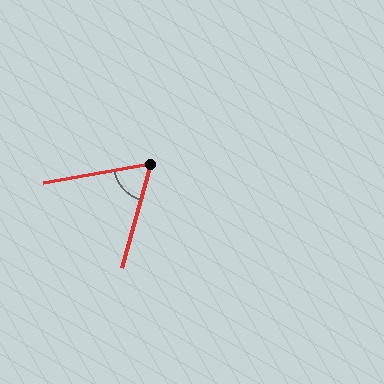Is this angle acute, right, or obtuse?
It is acute.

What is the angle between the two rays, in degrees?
Approximately 65 degrees.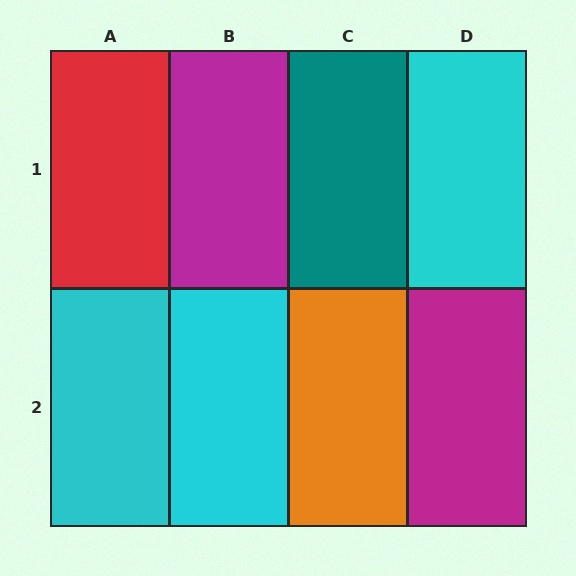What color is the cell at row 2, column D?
Magenta.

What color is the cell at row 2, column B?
Cyan.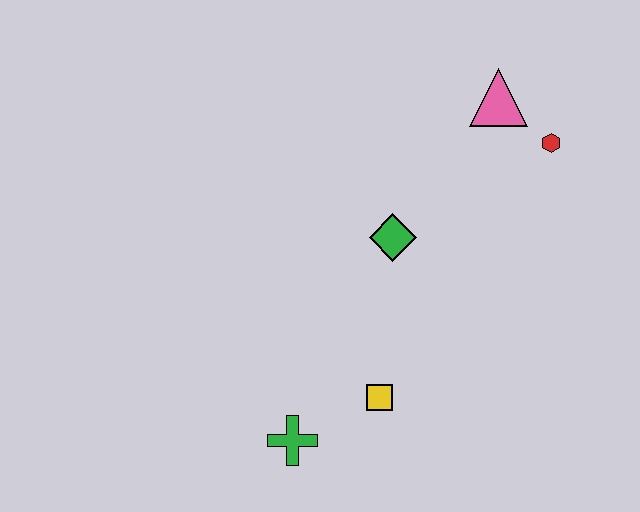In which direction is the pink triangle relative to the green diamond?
The pink triangle is above the green diamond.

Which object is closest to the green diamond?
The yellow square is closest to the green diamond.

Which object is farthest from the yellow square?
The pink triangle is farthest from the yellow square.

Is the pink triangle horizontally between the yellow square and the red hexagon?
Yes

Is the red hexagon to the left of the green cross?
No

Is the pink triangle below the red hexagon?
No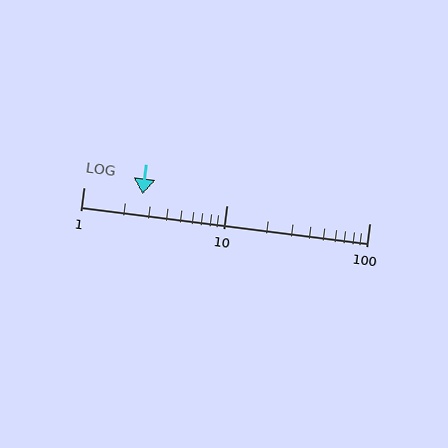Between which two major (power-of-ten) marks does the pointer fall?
The pointer is between 1 and 10.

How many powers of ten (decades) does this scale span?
The scale spans 2 decades, from 1 to 100.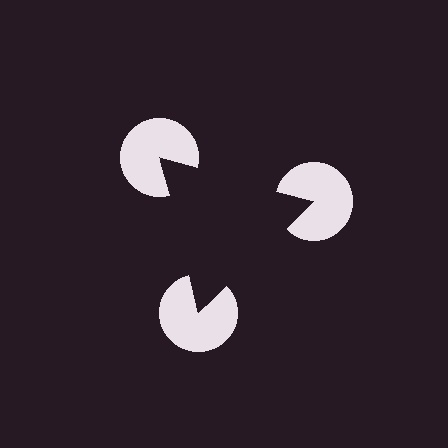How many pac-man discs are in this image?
There are 3 — one at each vertex of the illusory triangle.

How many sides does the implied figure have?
3 sides.